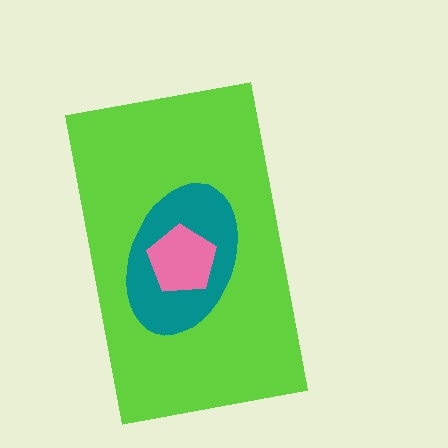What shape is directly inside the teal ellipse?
The pink pentagon.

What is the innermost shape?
The pink pentagon.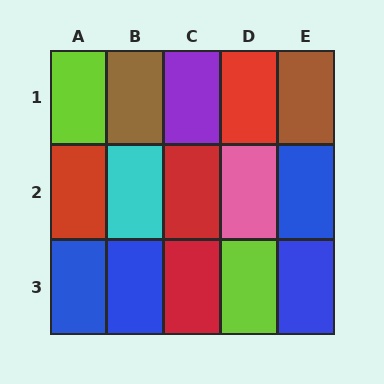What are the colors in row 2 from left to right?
Red, cyan, red, pink, blue.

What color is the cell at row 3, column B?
Blue.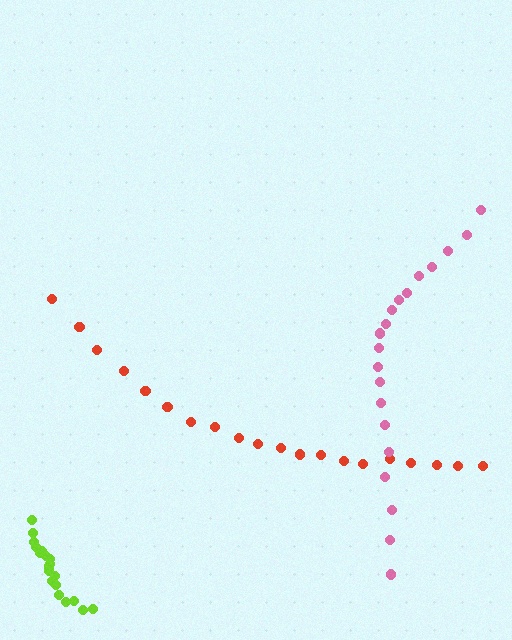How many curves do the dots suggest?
There are 3 distinct paths.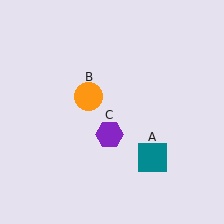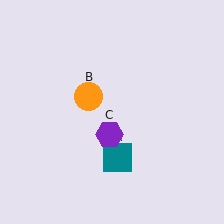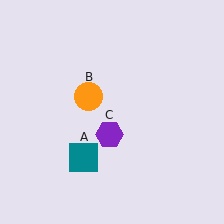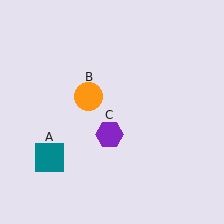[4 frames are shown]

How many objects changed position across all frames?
1 object changed position: teal square (object A).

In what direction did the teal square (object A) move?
The teal square (object A) moved left.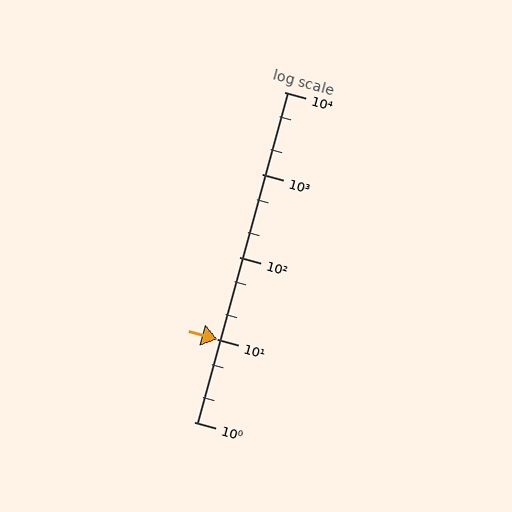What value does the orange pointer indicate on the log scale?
The pointer indicates approximately 10.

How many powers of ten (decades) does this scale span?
The scale spans 4 decades, from 1 to 10000.